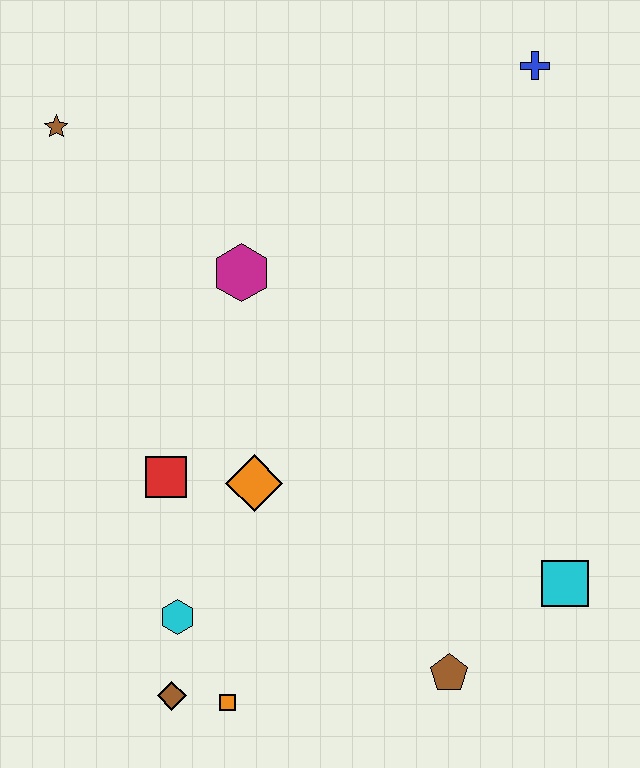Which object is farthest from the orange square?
The blue cross is farthest from the orange square.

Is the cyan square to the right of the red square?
Yes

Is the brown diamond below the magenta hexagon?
Yes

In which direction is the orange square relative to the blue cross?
The orange square is below the blue cross.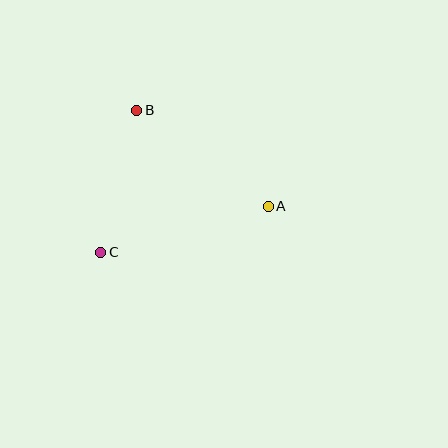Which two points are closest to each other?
Points B and C are closest to each other.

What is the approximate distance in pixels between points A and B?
The distance between A and B is approximately 163 pixels.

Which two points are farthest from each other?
Points A and C are farthest from each other.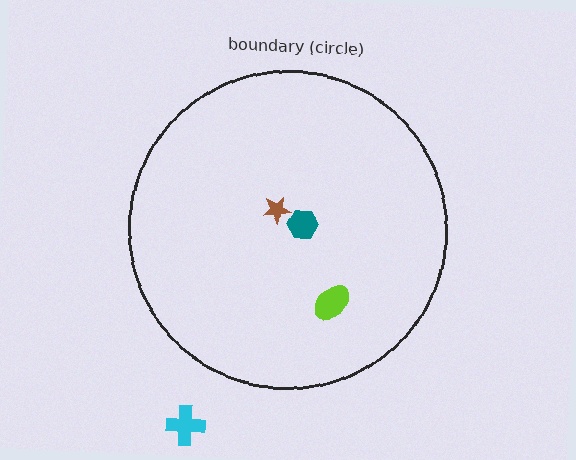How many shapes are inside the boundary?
3 inside, 1 outside.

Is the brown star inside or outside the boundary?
Inside.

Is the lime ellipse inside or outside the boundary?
Inside.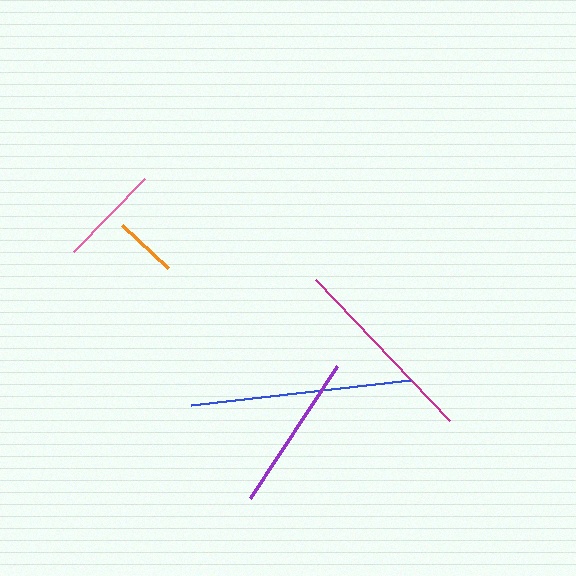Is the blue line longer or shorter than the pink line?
The blue line is longer than the pink line.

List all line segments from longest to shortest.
From longest to shortest: blue, magenta, purple, pink, orange.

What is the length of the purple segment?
The purple segment is approximately 158 pixels long.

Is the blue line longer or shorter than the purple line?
The blue line is longer than the purple line.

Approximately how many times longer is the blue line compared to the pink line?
The blue line is approximately 2.2 times the length of the pink line.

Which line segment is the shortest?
The orange line is the shortest at approximately 62 pixels.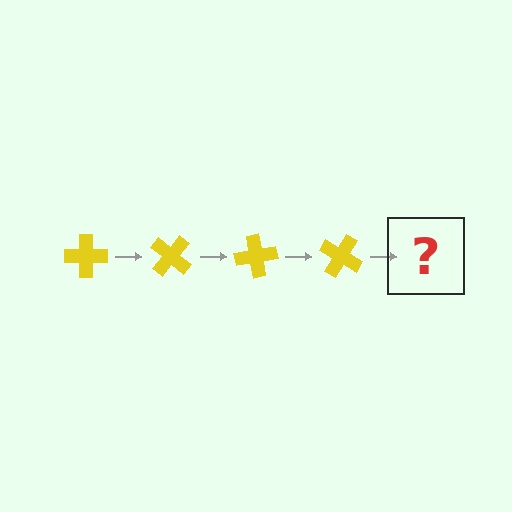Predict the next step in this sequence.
The next step is a yellow cross rotated 160 degrees.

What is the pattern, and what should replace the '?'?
The pattern is that the cross rotates 40 degrees each step. The '?' should be a yellow cross rotated 160 degrees.